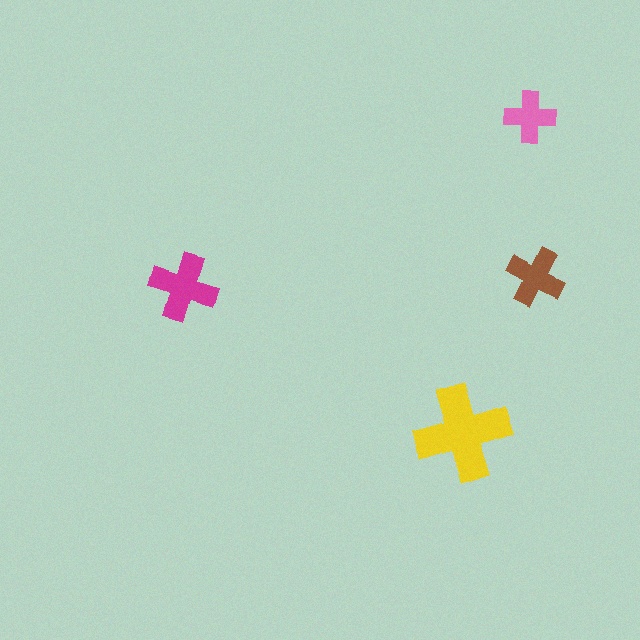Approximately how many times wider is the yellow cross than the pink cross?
About 2 times wider.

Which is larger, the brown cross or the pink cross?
The brown one.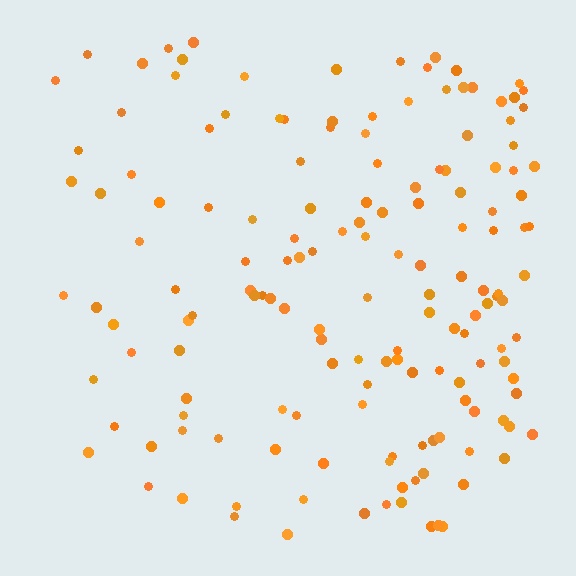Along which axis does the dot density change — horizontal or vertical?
Horizontal.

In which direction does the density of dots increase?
From left to right, with the right side densest.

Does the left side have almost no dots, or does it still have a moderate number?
Still a moderate number, just noticeably fewer than the right.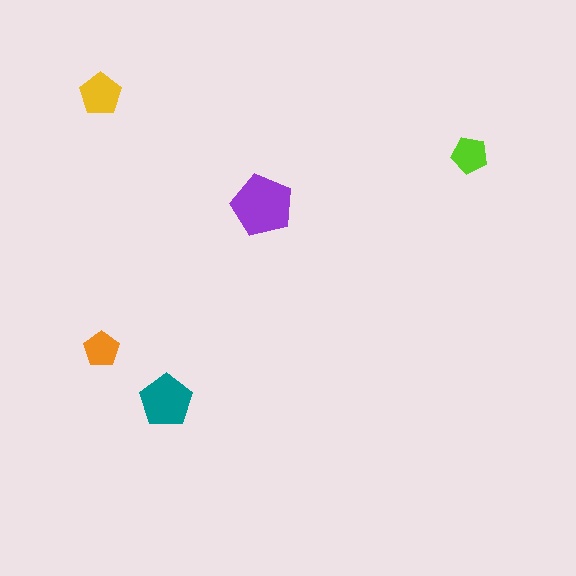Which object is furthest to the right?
The lime pentagon is rightmost.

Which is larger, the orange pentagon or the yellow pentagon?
The yellow one.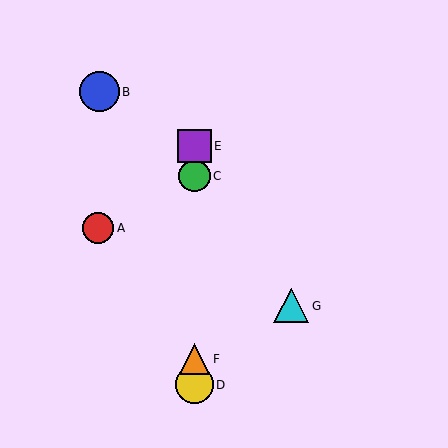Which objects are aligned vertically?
Objects C, D, E, F are aligned vertically.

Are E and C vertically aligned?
Yes, both are at x≈195.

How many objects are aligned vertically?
4 objects (C, D, E, F) are aligned vertically.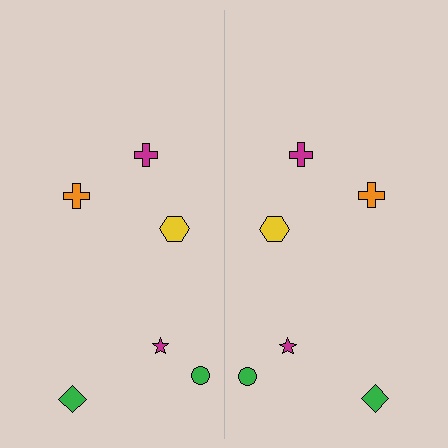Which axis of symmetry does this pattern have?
The pattern has a vertical axis of symmetry running through the center of the image.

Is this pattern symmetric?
Yes, this pattern has bilateral (reflection) symmetry.